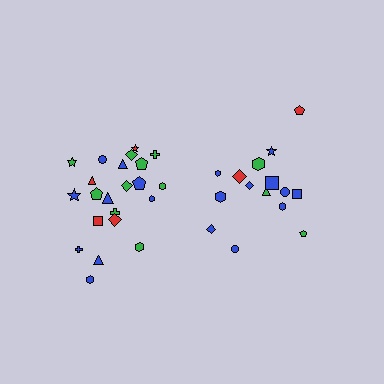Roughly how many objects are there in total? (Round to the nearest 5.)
Roughly 35 objects in total.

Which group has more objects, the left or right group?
The left group.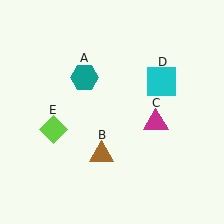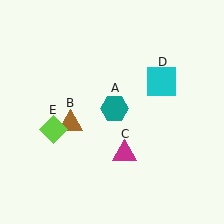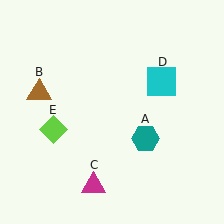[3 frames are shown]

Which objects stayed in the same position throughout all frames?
Cyan square (object D) and lime diamond (object E) remained stationary.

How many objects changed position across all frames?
3 objects changed position: teal hexagon (object A), brown triangle (object B), magenta triangle (object C).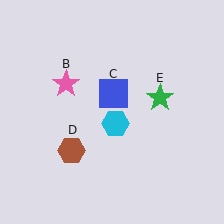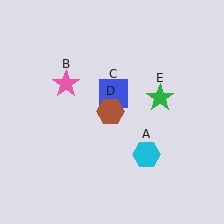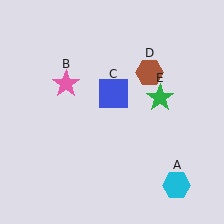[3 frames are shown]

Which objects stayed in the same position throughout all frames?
Pink star (object B) and blue square (object C) and green star (object E) remained stationary.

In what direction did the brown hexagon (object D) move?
The brown hexagon (object D) moved up and to the right.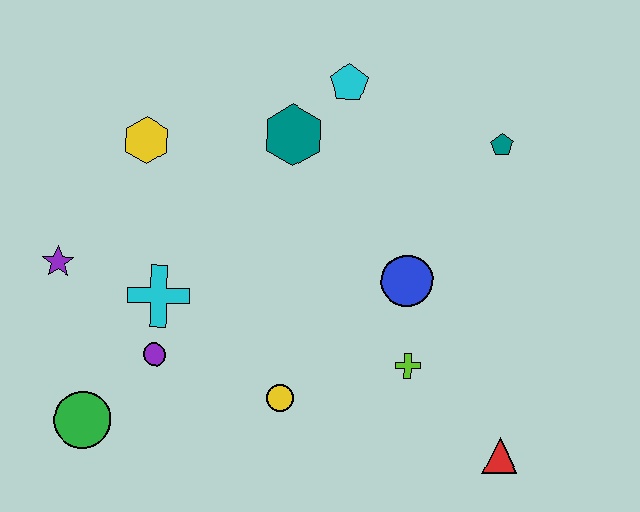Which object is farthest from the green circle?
The teal pentagon is farthest from the green circle.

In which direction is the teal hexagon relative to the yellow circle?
The teal hexagon is above the yellow circle.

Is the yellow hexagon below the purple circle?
No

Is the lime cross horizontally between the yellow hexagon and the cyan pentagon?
No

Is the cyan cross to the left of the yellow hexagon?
No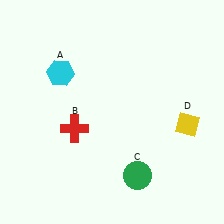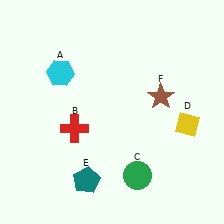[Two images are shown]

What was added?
A teal pentagon (E), a brown star (F) were added in Image 2.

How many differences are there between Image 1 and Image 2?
There are 2 differences between the two images.